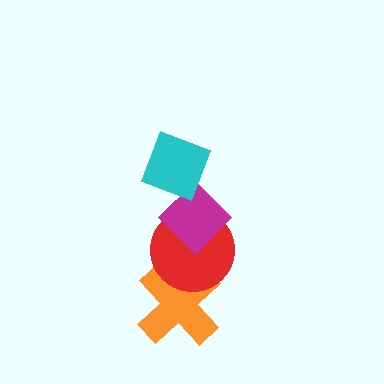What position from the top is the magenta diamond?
The magenta diamond is 2nd from the top.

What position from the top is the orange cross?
The orange cross is 4th from the top.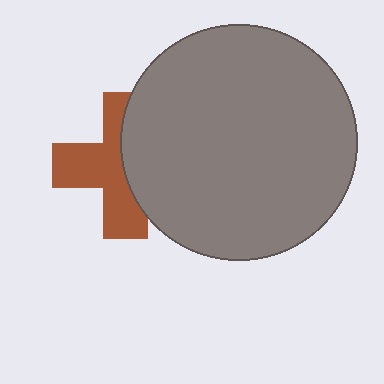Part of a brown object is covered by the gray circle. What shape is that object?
It is a cross.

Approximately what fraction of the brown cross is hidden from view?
Roughly 45% of the brown cross is hidden behind the gray circle.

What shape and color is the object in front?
The object in front is a gray circle.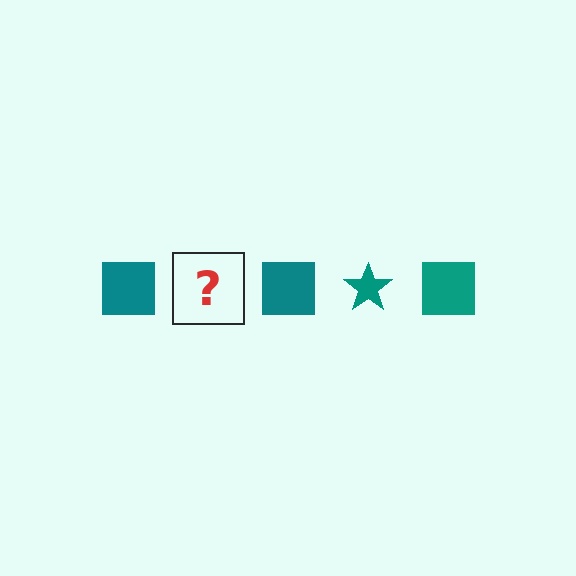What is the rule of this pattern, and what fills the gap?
The rule is that the pattern cycles through square, star shapes in teal. The gap should be filled with a teal star.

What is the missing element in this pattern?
The missing element is a teal star.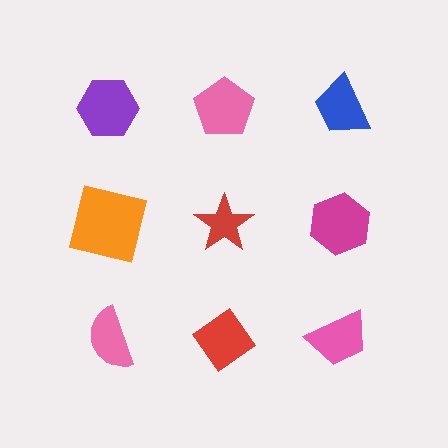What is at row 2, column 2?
A red star.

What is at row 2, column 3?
A magenta hexagon.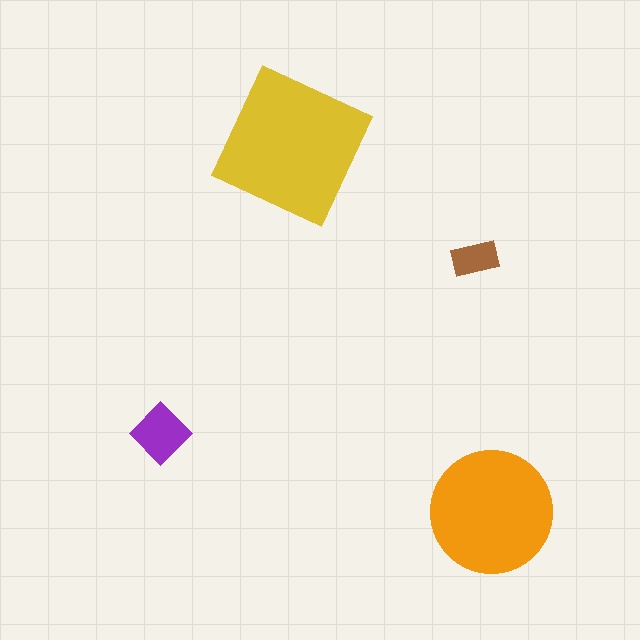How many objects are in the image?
There are 4 objects in the image.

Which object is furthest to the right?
The orange circle is rightmost.